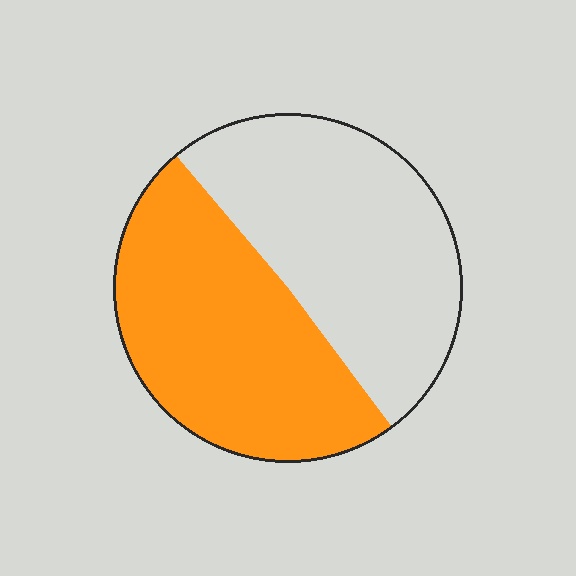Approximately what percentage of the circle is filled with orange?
Approximately 50%.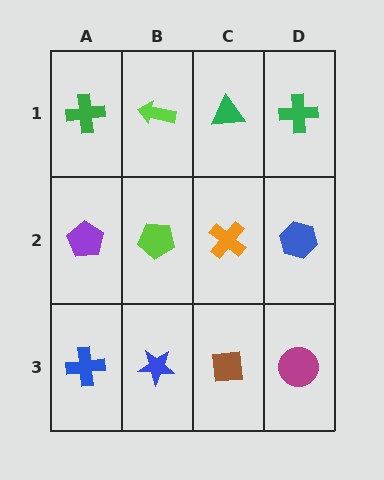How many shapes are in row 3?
4 shapes.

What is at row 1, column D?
A green cross.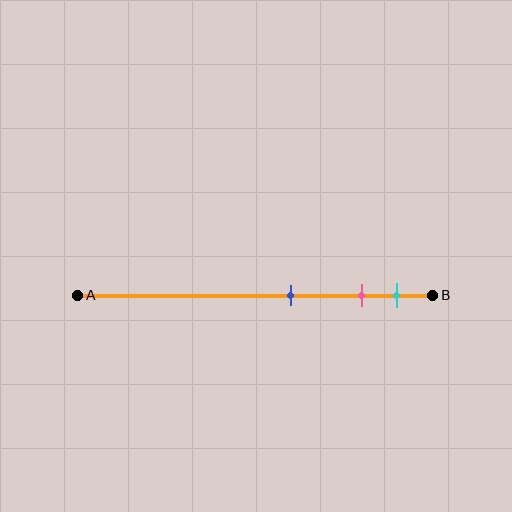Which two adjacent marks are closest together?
The pink and cyan marks are the closest adjacent pair.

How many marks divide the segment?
There are 3 marks dividing the segment.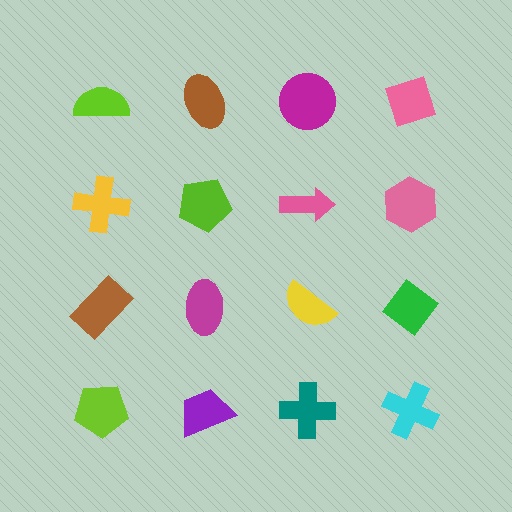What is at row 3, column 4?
A green diamond.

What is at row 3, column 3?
A yellow semicircle.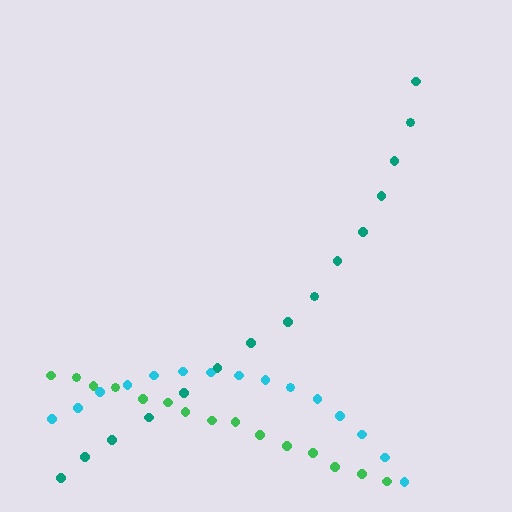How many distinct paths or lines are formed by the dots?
There are 3 distinct paths.